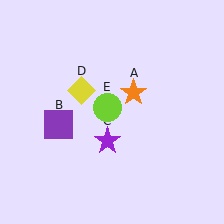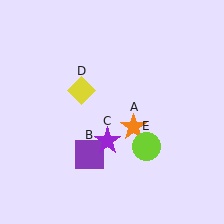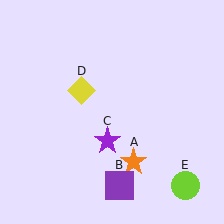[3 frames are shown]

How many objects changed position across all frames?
3 objects changed position: orange star (object A), purple square (object B), lime circle (object E).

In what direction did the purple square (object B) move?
The purple square (object B) moved down and to the right.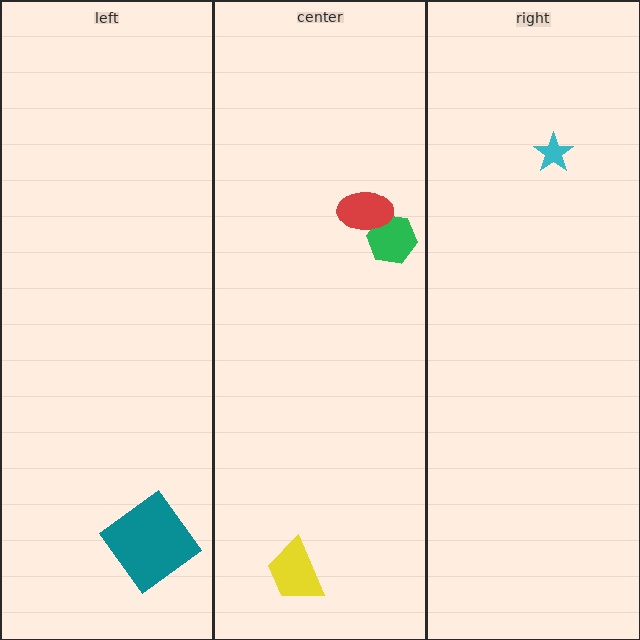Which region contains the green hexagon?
The center region.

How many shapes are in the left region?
1.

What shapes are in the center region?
The green hexagon, the red ellipse, the yellow trapezoid.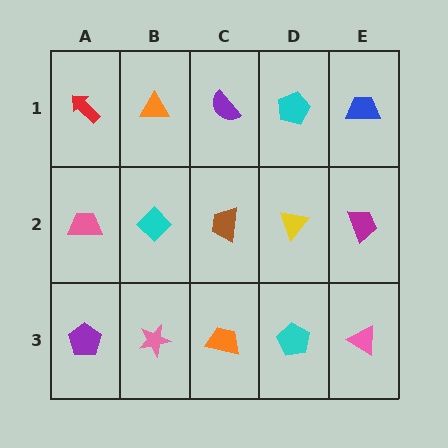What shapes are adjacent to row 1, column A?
A pink trapezoid (row 2, column A), an orange triangle (row 1, column B).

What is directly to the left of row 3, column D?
An orange trapezoid.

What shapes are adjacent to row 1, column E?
A magenta trapezoid (row 2, column E), a cyan pentagon (row 1, column D).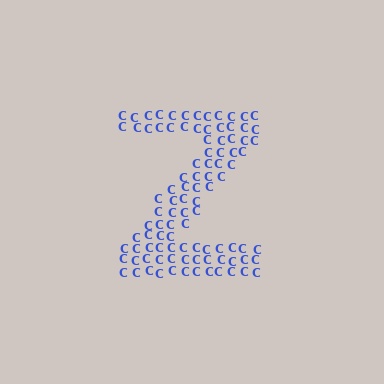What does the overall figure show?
The overall figure shows the letter Z.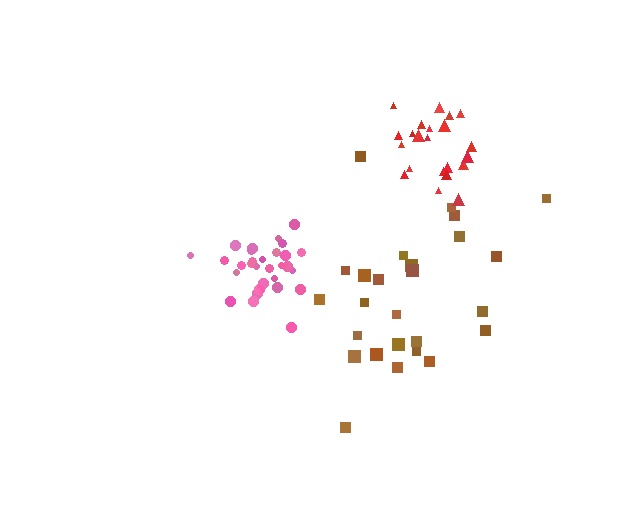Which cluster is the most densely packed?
Pink.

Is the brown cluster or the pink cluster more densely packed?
Pink.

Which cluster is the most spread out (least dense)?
Brown.